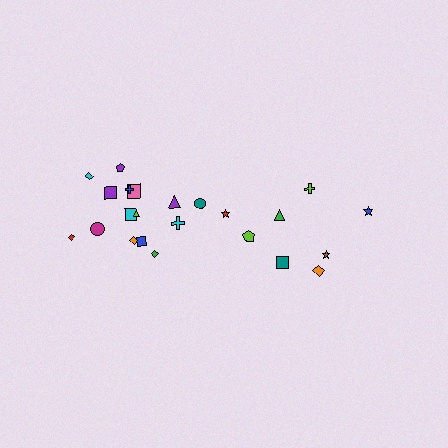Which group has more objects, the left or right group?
The left group.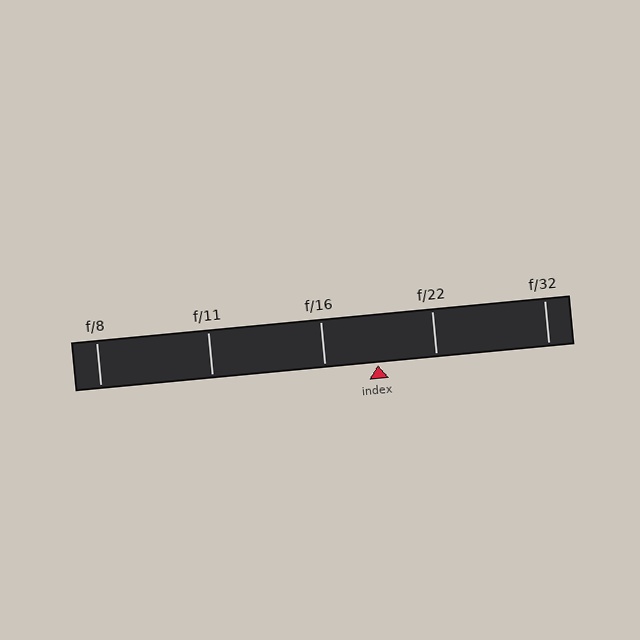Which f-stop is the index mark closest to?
The index mark is closest to f/16.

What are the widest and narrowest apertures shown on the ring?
The widest aperture shown is f/8 and the narrowest is f/32.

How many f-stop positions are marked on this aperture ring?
There are 5 f-stop positions marked.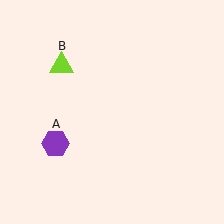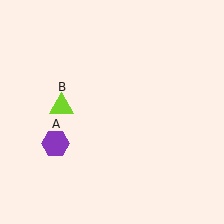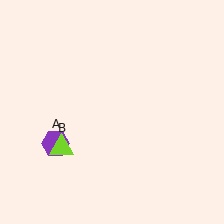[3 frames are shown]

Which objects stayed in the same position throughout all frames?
Purple hexagon (object A) remained stationary.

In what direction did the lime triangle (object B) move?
The lime triangle (object B) moved down.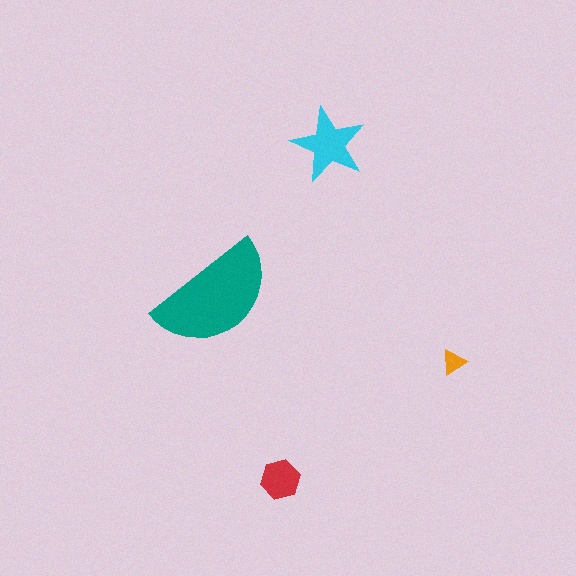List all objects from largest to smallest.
The teal semicircle, the cyan star, the red hexagon, the orange triangle.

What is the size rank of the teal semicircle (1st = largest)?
1st.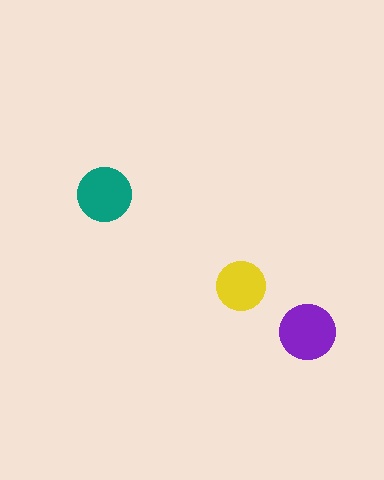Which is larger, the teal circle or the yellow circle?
The teal one.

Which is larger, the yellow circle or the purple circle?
The purple one.